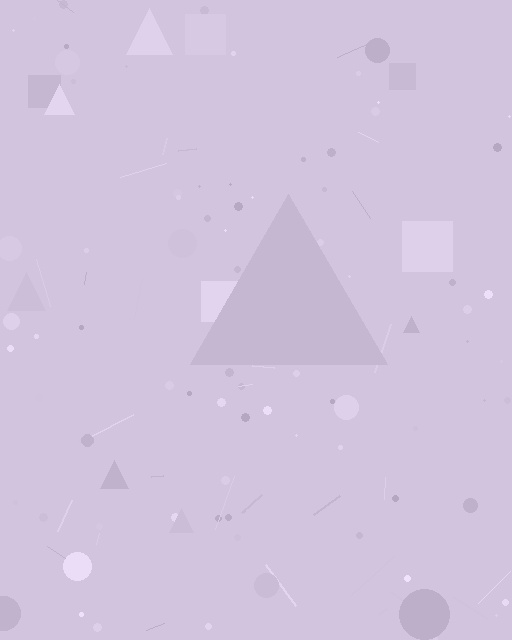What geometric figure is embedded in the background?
A triangle is embedded in the background.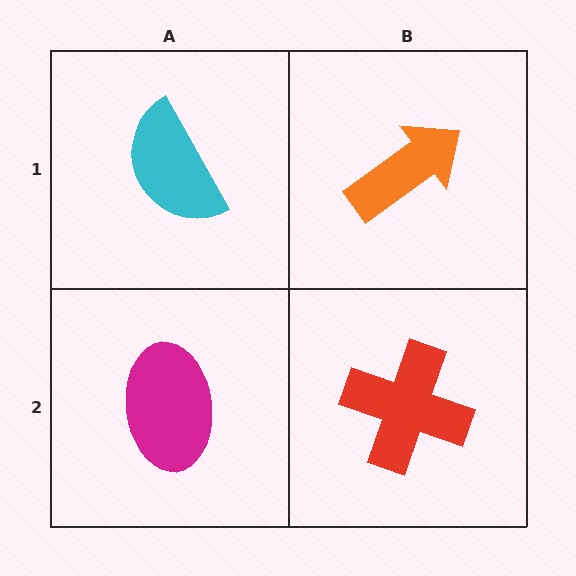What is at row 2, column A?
A magenta ellipse.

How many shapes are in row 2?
2 shapes.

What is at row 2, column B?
A red cross.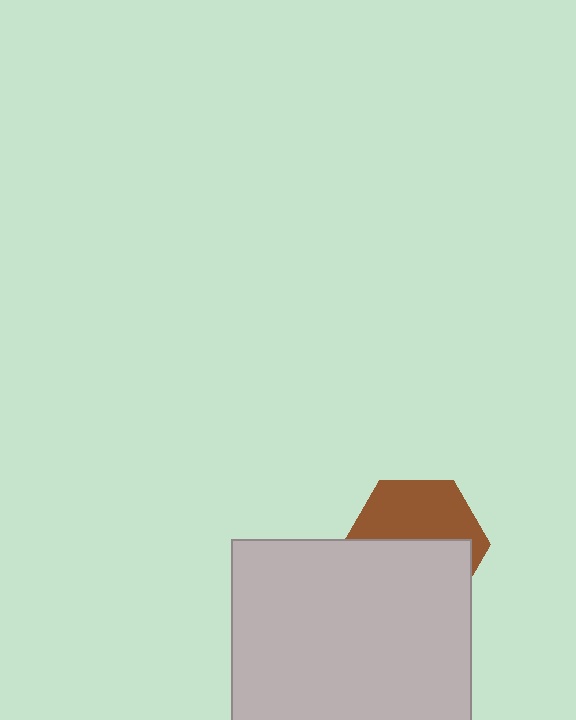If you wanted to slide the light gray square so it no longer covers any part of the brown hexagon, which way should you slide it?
Slide it down — that is the most direct way to separate the two shapes.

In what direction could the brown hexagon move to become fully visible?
The brown hexagon could move up. That would shift it out from behind the light gray square entirely.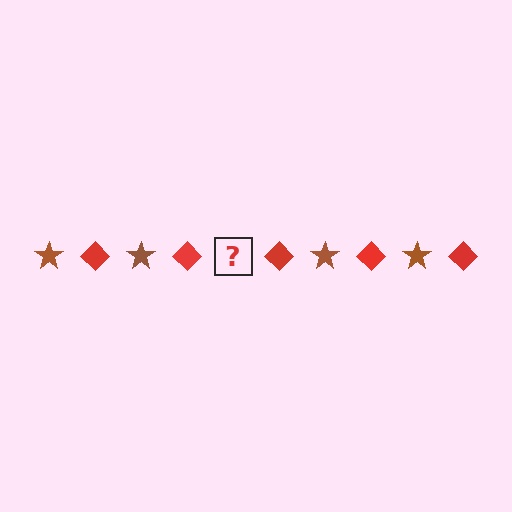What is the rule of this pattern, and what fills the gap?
The rule is that the pattern alternates between brown star and red diamond. The gap should be filled with a brown star.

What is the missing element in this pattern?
The missing element is a brown star.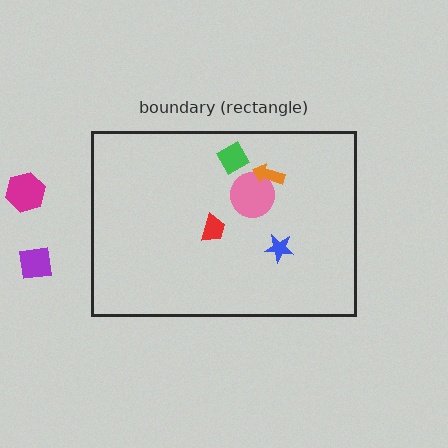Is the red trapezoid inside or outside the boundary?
Inside.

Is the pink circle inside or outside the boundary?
Inside.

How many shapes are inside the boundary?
5 inside, 2 outside.